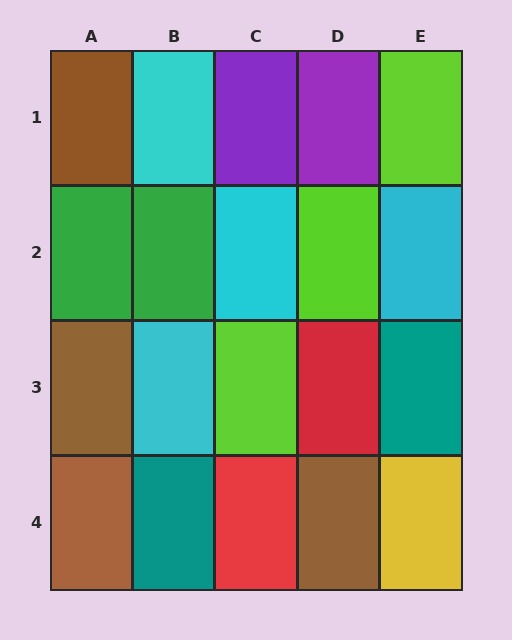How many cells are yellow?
1 cell is yellow.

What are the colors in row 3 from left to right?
Brown, cyan, lime, red, teal.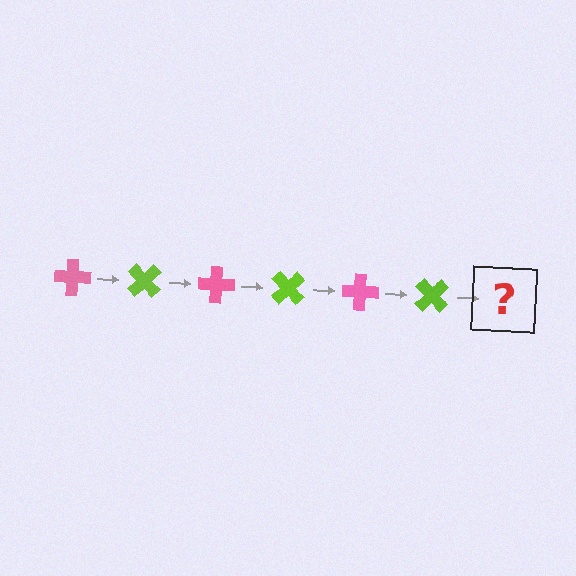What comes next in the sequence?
The next element should be a pink cross, rotated 270 degrees from the start.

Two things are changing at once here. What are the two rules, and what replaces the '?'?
The two rules are that it rotates 45 degrees each step and the color cycles through pink and lime. The '?' should be a pink cross, rotated 270 degrees from the start.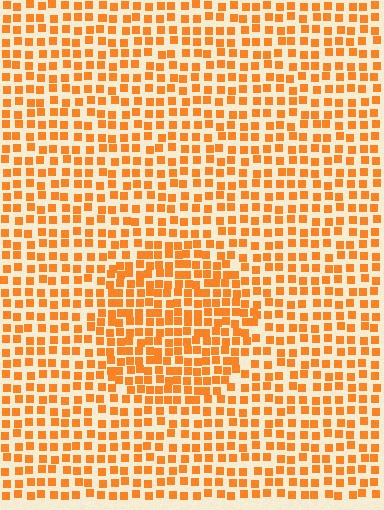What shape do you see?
I see a circle.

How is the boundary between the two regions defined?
The boundary is defined by a change in element density (approximately 1.5x ratio). All elements are the same color, size, and shape.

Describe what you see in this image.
The image contains small orange elements arranged at two different densities. A circle-shaped region is visible where the elements are more densely packed than the surrounding area.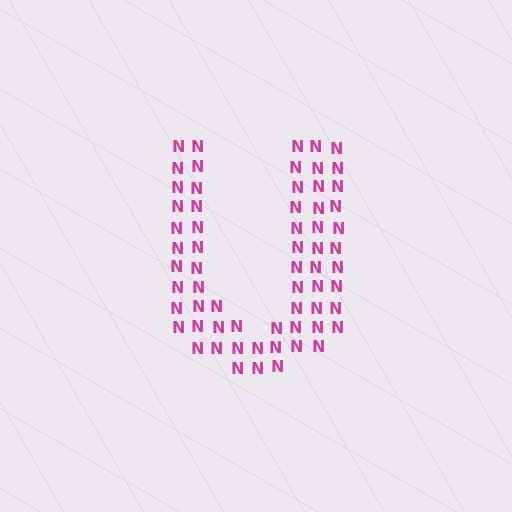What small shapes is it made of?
It is made of small letter N's.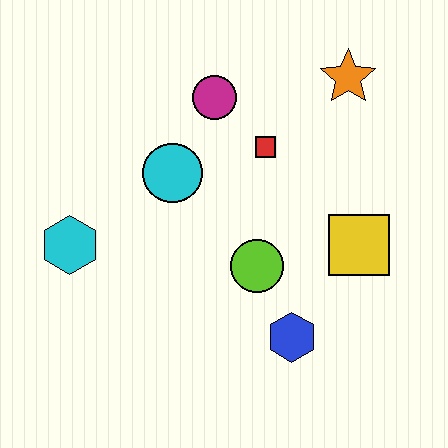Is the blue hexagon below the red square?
Yes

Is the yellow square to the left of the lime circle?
No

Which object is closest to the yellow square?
The lime circle is closest to the yellow square.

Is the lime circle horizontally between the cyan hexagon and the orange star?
Yes